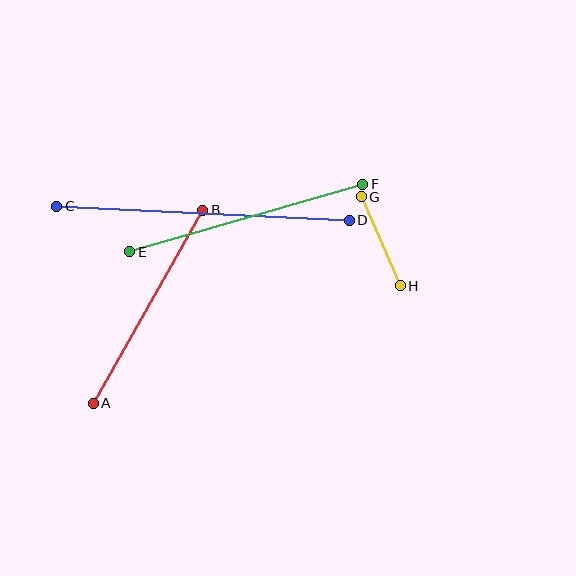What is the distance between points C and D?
The distance is approximately 293 pixels.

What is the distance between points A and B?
The distance is approximately 222 pixels.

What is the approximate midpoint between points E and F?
The midpoint is at approximately (246, 218) pixels.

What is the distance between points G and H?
The distance is approximately 97 pixels.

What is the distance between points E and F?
The distance is approximately 243 pixels.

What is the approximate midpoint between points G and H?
The midpoint is at approximately (381, 241) pixels.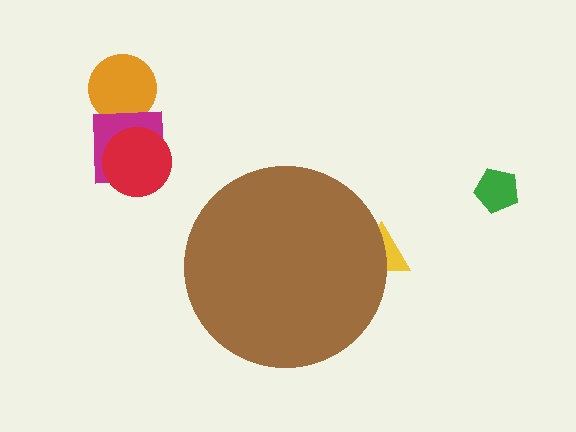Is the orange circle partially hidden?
No, the orange circle is fully visible.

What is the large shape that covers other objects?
A brown circle.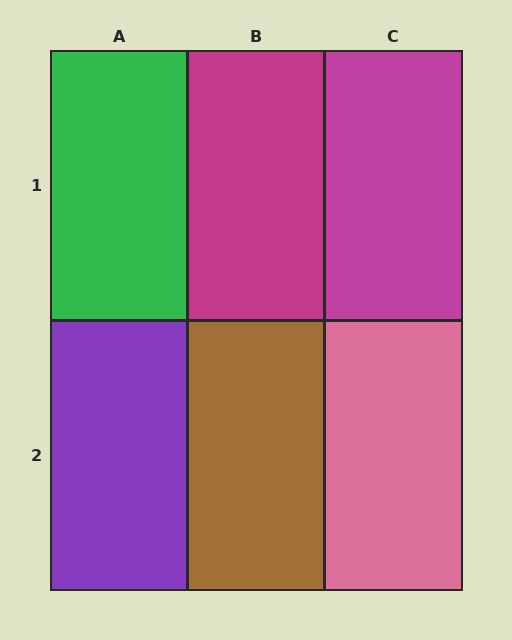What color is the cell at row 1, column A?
Green.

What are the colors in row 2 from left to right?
Purple, brown, pink.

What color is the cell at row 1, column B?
Magenta.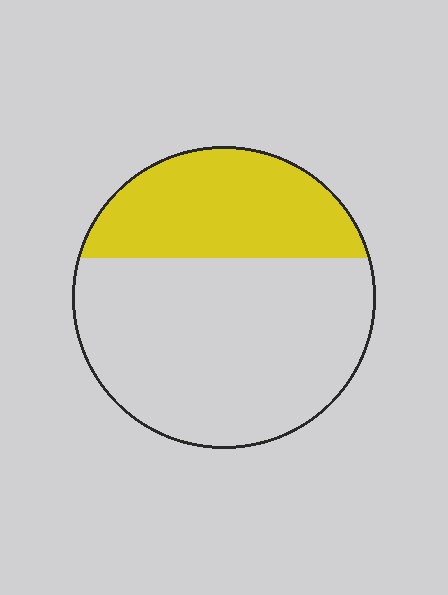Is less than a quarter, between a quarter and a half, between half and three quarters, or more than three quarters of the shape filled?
Between a quarter and a half.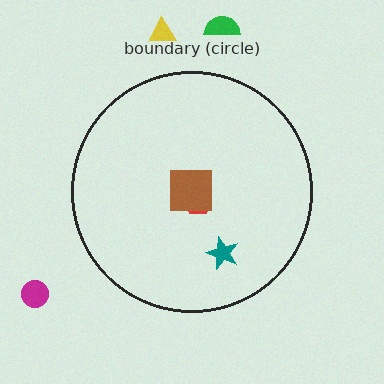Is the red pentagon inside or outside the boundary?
Inside.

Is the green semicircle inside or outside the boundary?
Outside.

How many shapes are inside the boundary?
3 inside, 3 outside.